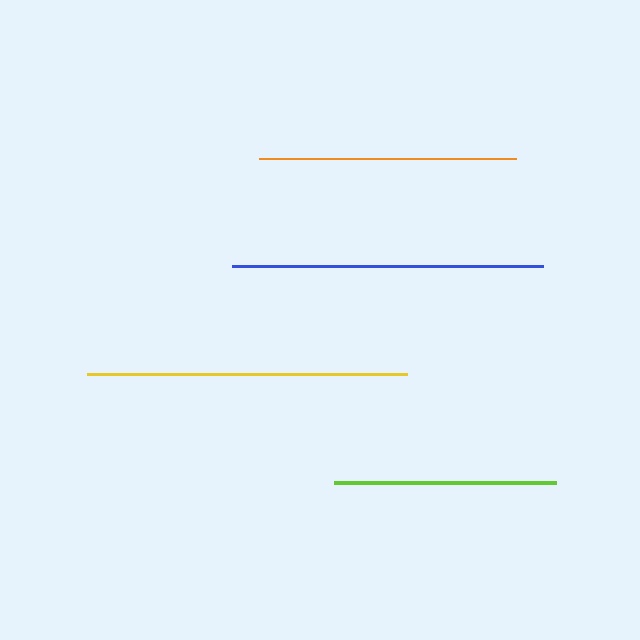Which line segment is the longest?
The yellow line is the longest at approximately 320 pixels.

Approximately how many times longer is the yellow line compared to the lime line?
The yellow line is approximately 1.4 times the length of the lime line.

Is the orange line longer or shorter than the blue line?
The blue line is longer than the orange line.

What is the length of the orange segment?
The orange segment is approximately 257 pixels long.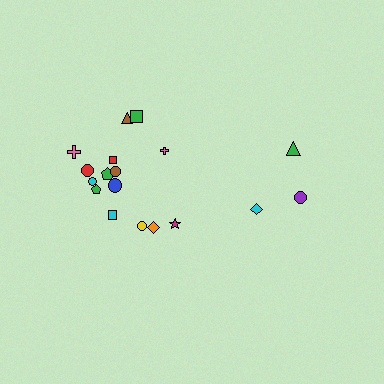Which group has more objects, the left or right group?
The left group.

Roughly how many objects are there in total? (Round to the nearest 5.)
Roughly 20 objects in total.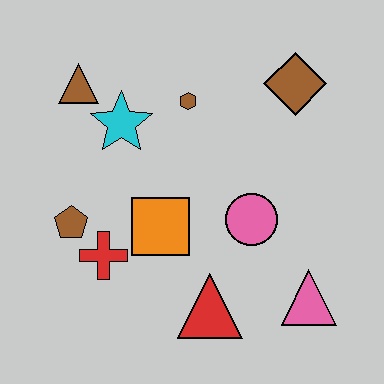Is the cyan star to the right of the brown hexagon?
No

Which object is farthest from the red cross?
The brown diamond is farthest from the red cross.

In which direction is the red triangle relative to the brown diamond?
The red triangle is below the brown diamond.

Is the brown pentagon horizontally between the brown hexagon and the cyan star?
No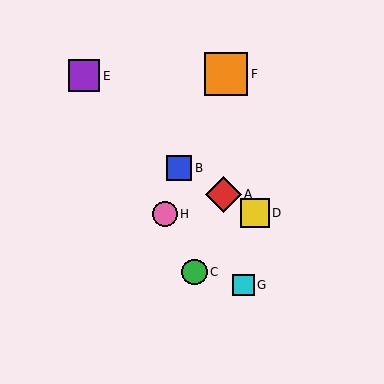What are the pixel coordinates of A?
Object A is at (223, 194).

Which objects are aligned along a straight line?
Objects A, B, D are aligned along a straight line.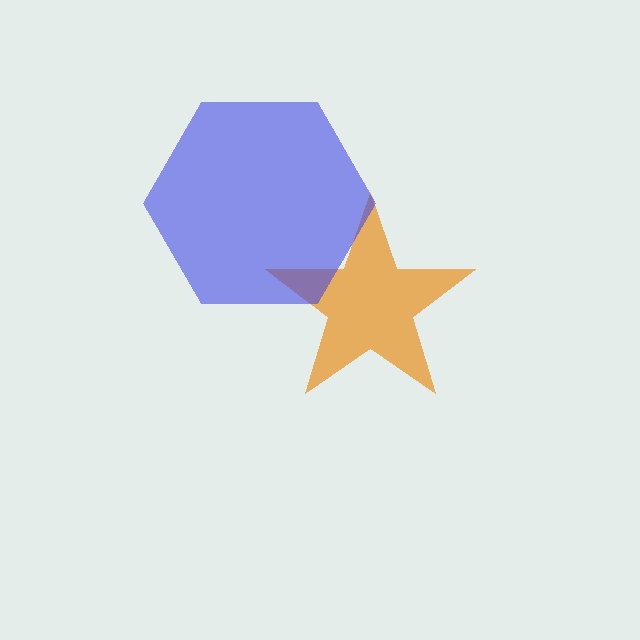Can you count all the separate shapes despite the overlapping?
Yes, there are 2 separate shapes.